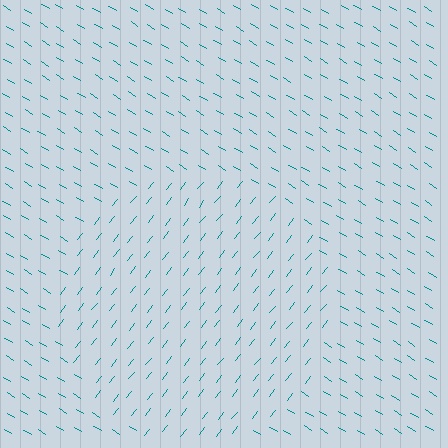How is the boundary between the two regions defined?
The boundary is defined purely by a change in line orientation (approximately 83 degrees difference). All lines are the same color and thickness.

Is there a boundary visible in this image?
Yes, there is a texture boundary formed by a change in line orientation.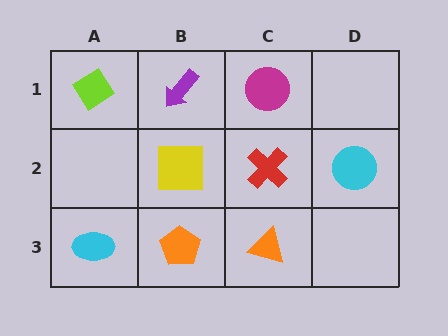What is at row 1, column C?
A magenta circle.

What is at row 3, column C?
An orange triangle.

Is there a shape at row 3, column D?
No, that cell is empty.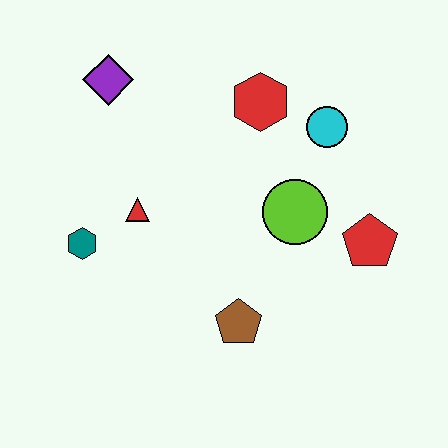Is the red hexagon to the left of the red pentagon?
Yes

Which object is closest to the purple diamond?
The red triangle is closest to the purple diamond.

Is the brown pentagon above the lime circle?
No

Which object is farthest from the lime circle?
The purple diamond is farthest from the lime circle.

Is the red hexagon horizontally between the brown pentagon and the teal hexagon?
No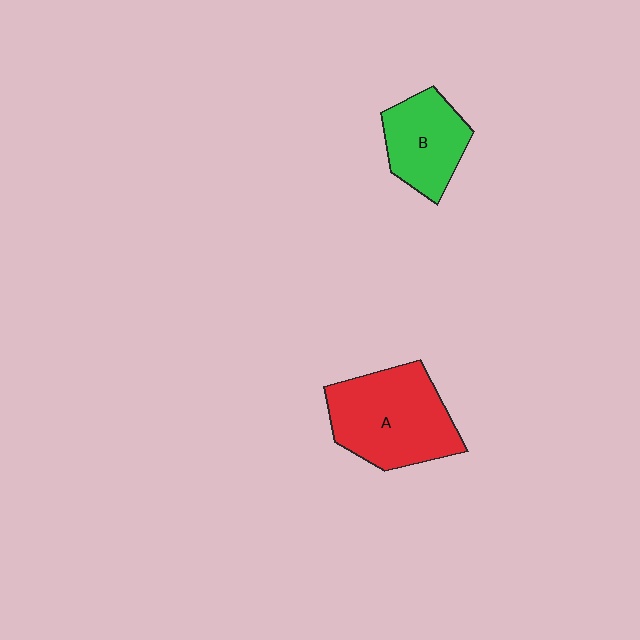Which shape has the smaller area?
Shape B (green).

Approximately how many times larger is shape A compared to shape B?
Approximately 1.6 times.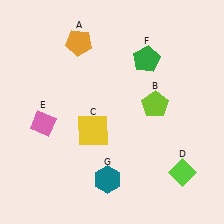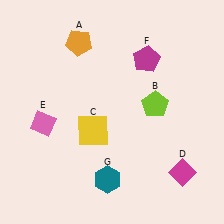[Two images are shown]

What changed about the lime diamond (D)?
In Image 1, D is lime. In Image 2, it changed to magenta.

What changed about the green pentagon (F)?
In Image 1, F is green. In Image 2, it changed to magenta.